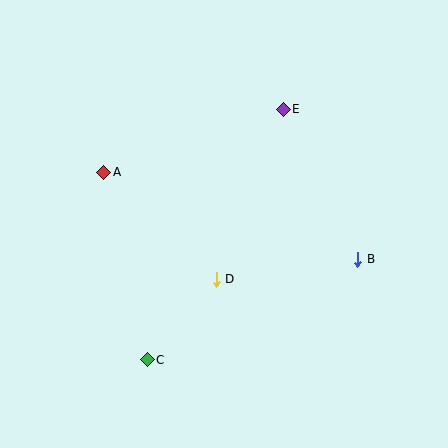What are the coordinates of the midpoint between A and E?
The midpoint between A and E is at (194, 141).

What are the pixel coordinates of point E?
Point E is at (283, 109).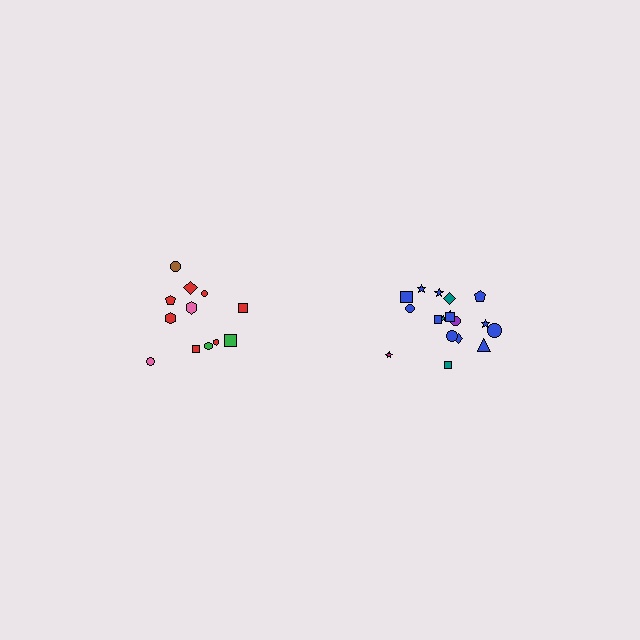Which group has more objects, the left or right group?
The right group.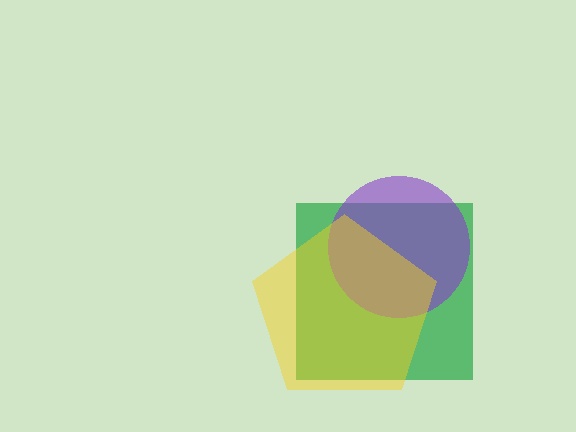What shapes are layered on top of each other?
The layered shapes are: a green square, a purple circle, a yellow pentagon.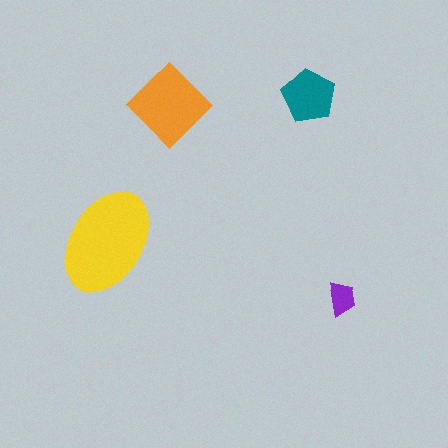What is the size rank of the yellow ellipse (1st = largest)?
1st.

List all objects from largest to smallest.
The yellow ellipse, the orange diamond, the teal pentagon, the purple trapezoid.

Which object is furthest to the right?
The purple trapezoid is rightmost.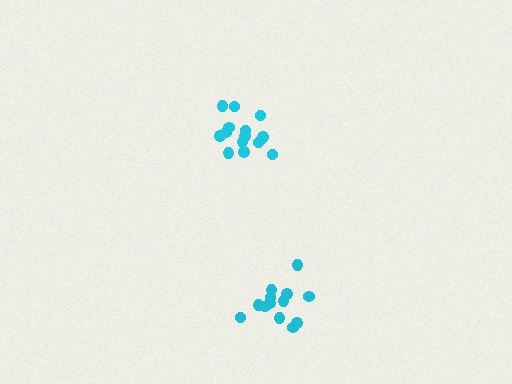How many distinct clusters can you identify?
There are 2 distinct clusters.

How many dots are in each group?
Group 1: 15 dots, Group 2: 13 dots (28 total).